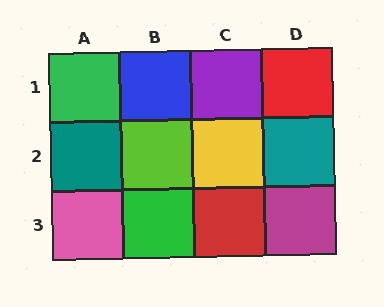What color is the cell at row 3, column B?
Green.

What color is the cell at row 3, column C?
Red.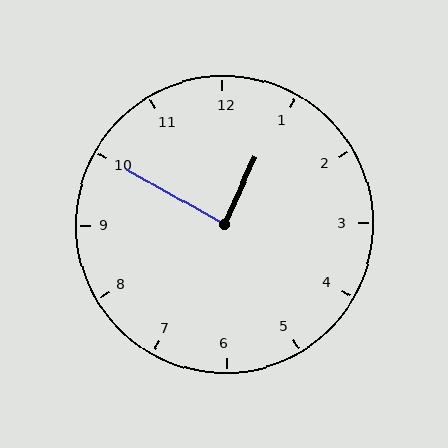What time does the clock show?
12:50.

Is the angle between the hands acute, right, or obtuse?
It is right.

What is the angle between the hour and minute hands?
Approximately 85 degrees.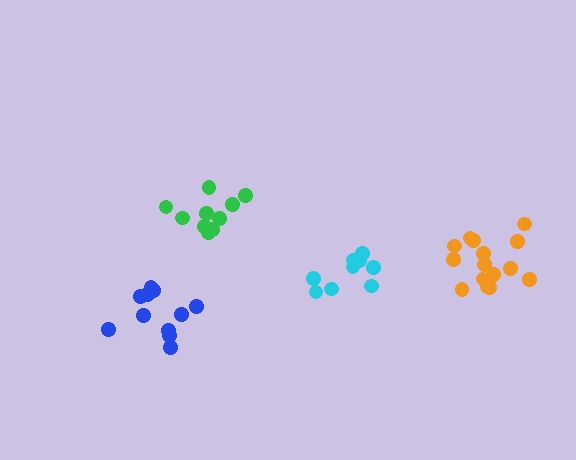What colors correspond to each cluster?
The clusters are colored: green, cyan, blue, orange.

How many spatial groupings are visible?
There are 4 spatial groupings.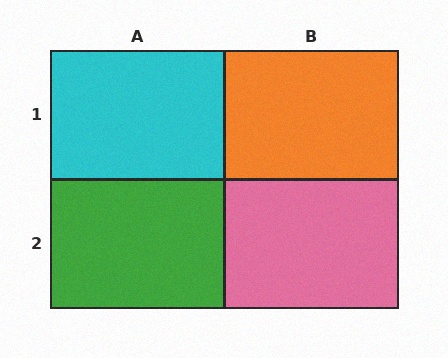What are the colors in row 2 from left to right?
Green, pink.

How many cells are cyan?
1 cell is cyan.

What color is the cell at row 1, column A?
Cyan.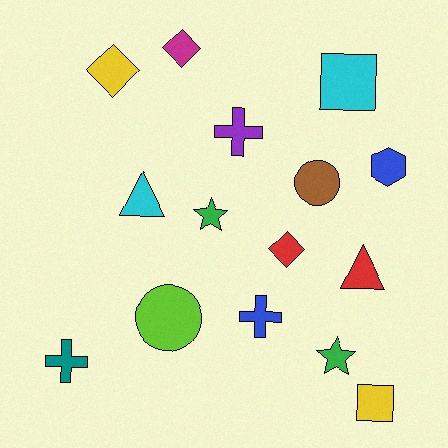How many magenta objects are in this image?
There is 1 magenta object.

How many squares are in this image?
There are 2 squares.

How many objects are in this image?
There are 15 objects.